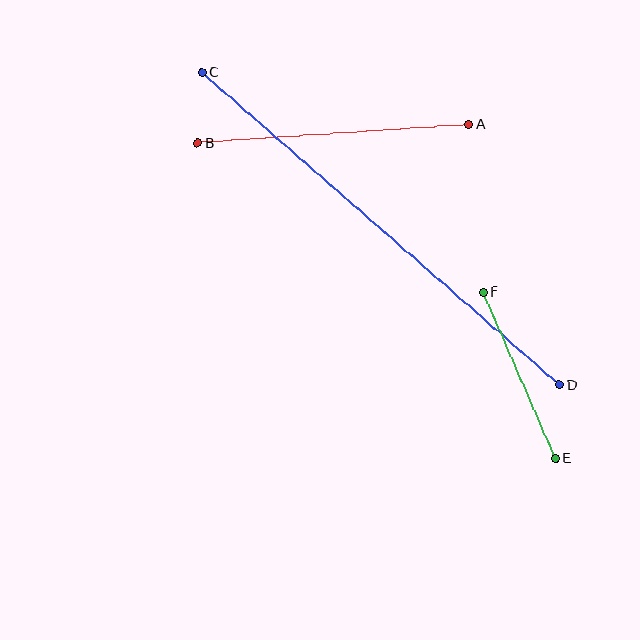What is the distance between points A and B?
The distance is approximately 271 pixels.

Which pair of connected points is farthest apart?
Points C and D are farthest apart.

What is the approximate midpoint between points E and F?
The midpoint is at approximately (520, 375) pixels.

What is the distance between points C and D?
The distance is approximately 475 pixels.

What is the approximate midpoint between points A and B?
The midpoint is at approximately (333, 134) pixels.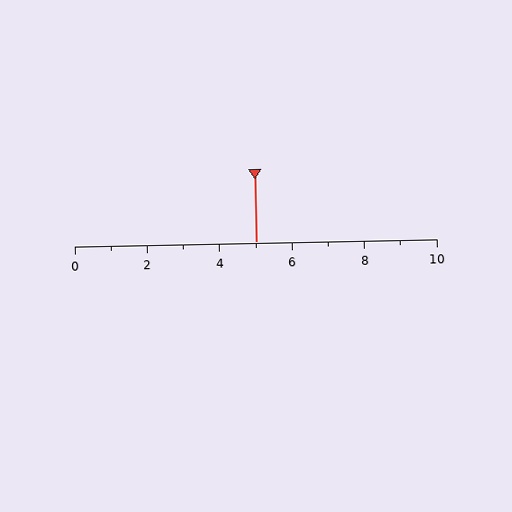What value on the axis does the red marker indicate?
The marker indicates approximately 5.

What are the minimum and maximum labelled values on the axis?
The axis runs from 0 to 10.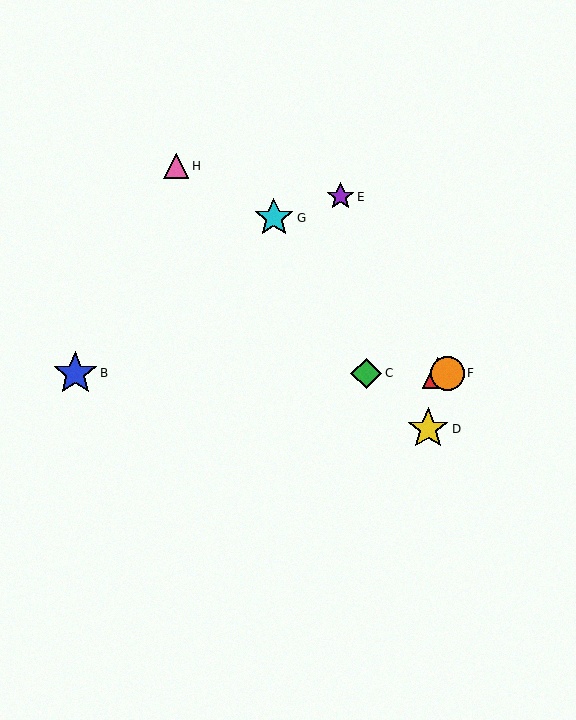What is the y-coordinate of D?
Object D is at y≈429.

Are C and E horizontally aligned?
No, C is at y≈373 and E is at y≈197.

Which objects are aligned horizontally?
Objects A, B, C, F are aligned horizontally.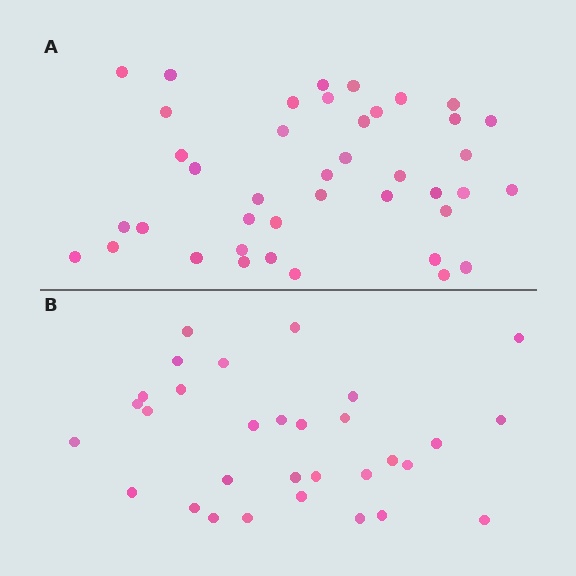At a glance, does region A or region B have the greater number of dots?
Region A (the top region) has more dots.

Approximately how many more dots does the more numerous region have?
Region A has roughly 10 or so more dots than region B.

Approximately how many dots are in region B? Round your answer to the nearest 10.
About 30 dots. (The exact count is 31, which rounds to 30.)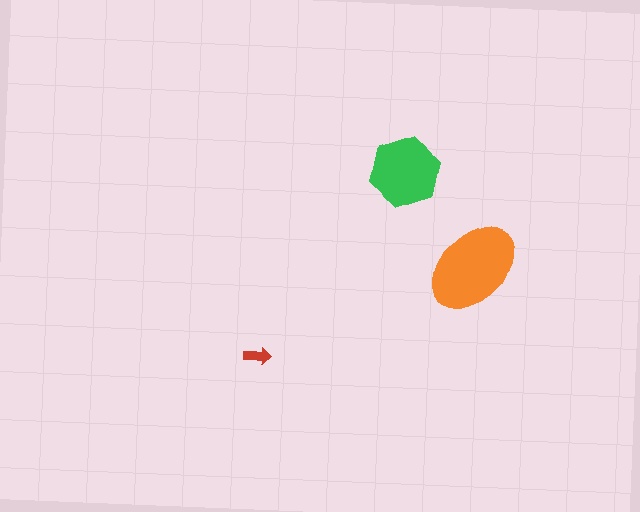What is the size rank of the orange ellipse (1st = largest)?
1st.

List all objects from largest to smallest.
The orange ellipse, the green hexagon, the red arrow.